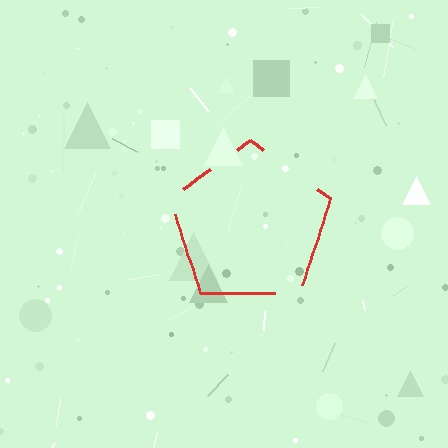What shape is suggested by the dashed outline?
The dashed outline suggests a pentagon.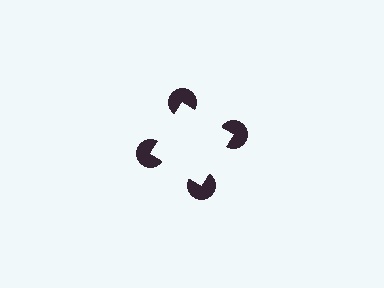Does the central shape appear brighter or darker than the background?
It typically appears slightly brighter than the background, even though no actual brightness change is drawn.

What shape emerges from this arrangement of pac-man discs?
An illusory square — its edges are inferred from the aligned wedge cuts in the pac-man discs, not physically drawn.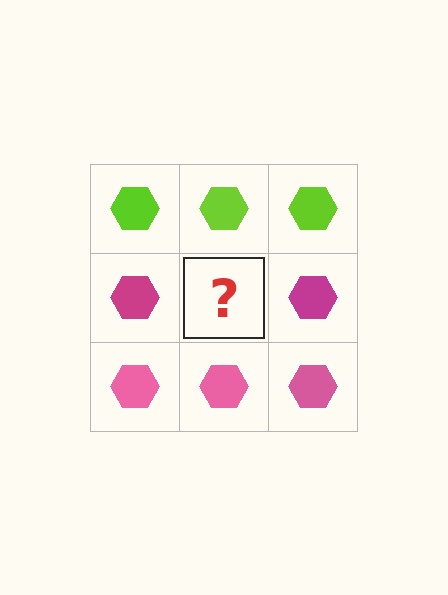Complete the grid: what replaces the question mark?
The question mark should be replaced with a magenta hexagon.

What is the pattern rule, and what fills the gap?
The rule is that each row has a consistent color. The gap should be filled with a magenta hexagon.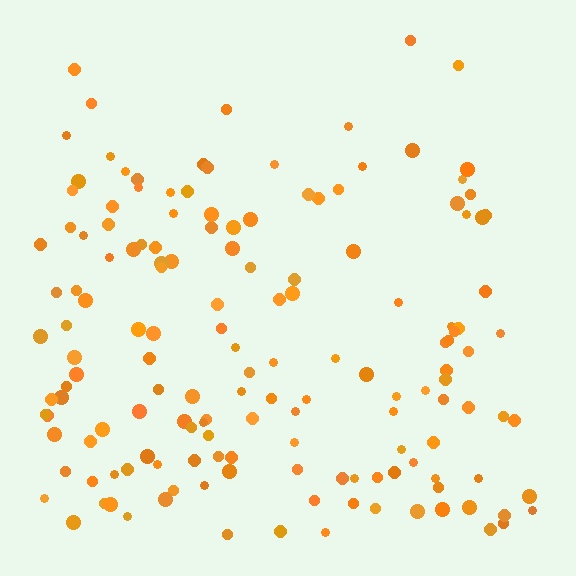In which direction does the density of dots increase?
From top to bottom, with the bottom side densest.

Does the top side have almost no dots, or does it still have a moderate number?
Still a moderate number, just noticeably fewer than the bottom.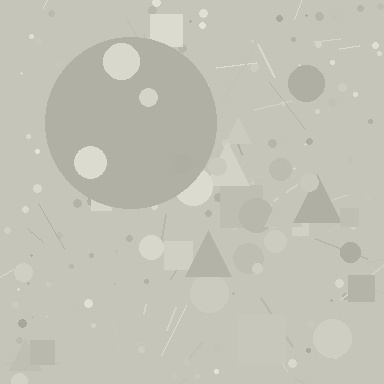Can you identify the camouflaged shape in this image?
The camouflaged shape is a circle.